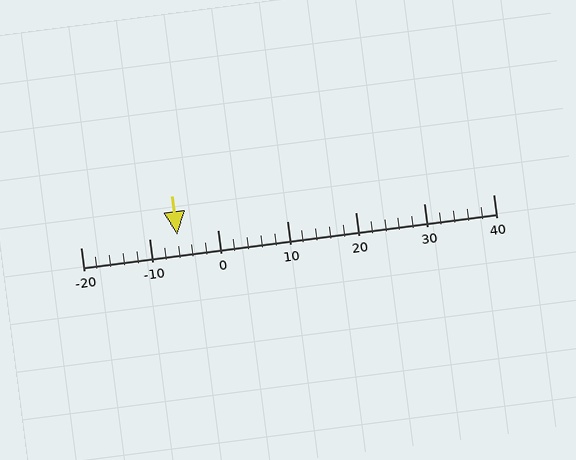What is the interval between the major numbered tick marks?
The major tick marks are spaced 10 units apart.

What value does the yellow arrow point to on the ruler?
The yellow arrow points to approximately -6.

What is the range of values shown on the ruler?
The ruler shows values from -20 to 40.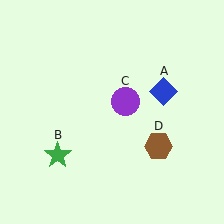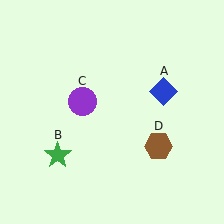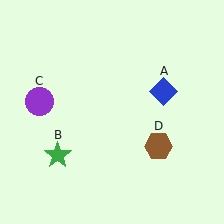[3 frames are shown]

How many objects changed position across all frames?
1 object changed position: purple circle (object C).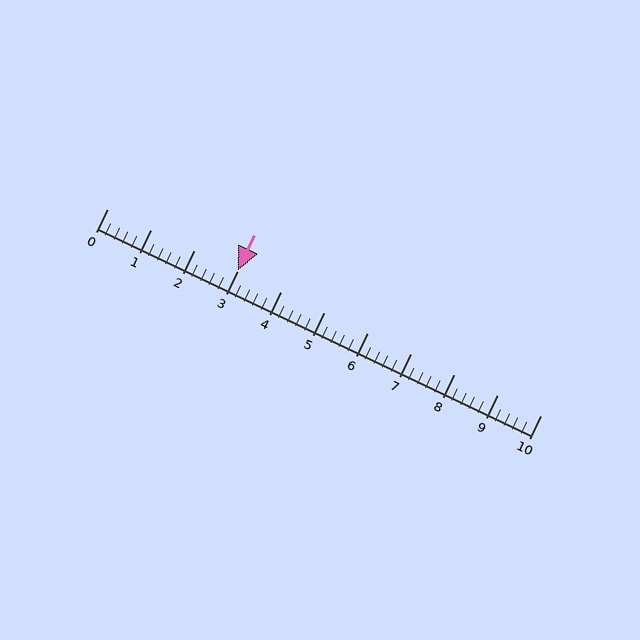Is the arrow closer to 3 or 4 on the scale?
The arrow is closer to 3.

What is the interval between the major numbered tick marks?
The major tick marks are spaced 1 units apart.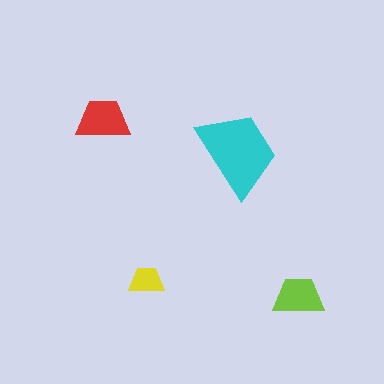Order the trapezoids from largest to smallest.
the cyan one, the red one, the lime one, the yellow one.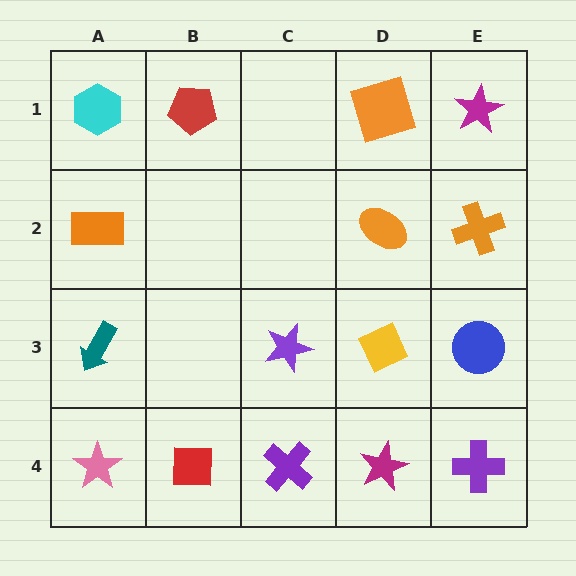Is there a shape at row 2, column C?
No, that cell is empty.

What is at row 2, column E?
An orange cross.